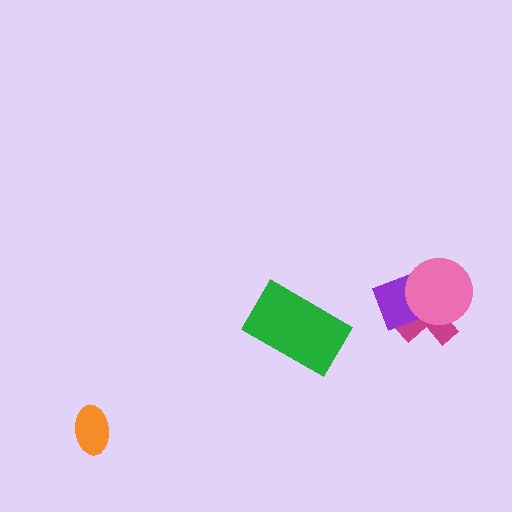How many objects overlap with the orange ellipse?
0 objects overlap with the orange ellipse.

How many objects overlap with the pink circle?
2 objects overlap with the pink circle.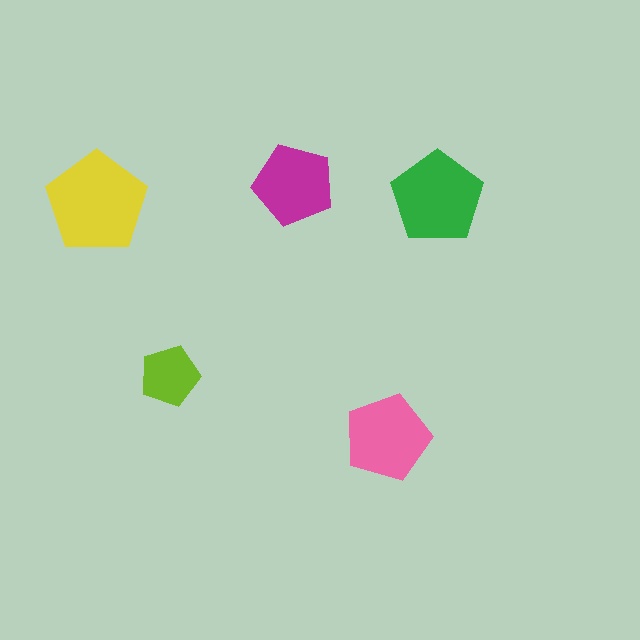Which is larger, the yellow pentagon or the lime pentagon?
The yellow one.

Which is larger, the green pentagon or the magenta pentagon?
The green one.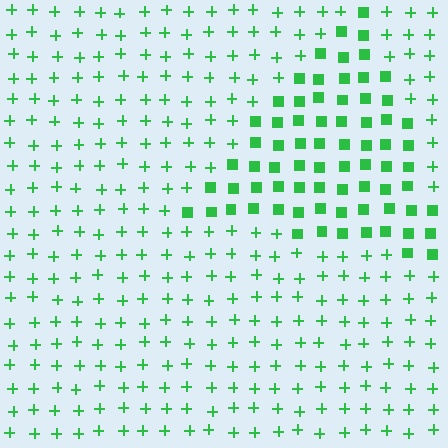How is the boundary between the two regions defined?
The boundary is defined by a change in element shape: squares inside vs. plus signs outside. All elements share the same color and spacing.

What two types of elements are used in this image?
The image uses squares inside the triangle region and plus signs outside it.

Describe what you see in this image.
The image is filled with small green elements arranged in a uniform grid. A triangle-shaped region contains squares, while the surrounding area contains plus signs. The boundary is defined purely by the change in element shape.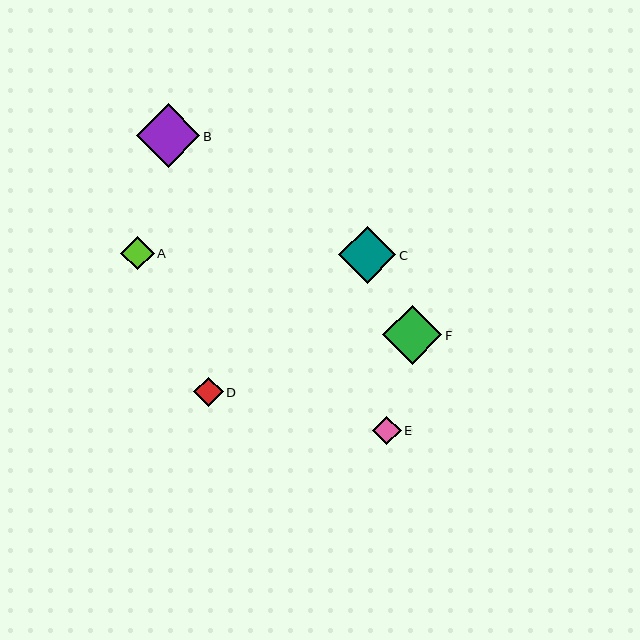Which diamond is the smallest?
Diamond E is the smallest with a size of approximately 28 pixels.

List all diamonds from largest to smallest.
From largest to smallest: B, F, C, A, D, E.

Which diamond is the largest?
Diamond B is the largest with a size of approximately 64 pixels.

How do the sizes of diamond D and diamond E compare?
Diamond D and diamond E are approximately the same size.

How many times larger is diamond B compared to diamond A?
Diamond B is approximately 1.9 times the size of diamond A.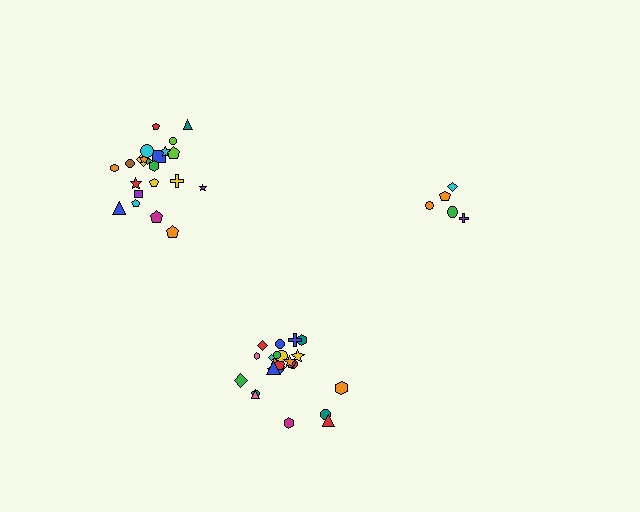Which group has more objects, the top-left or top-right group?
The top-left group.